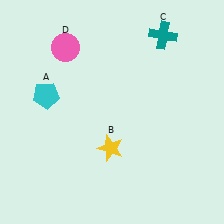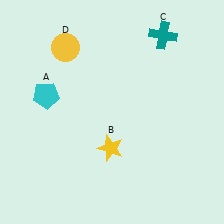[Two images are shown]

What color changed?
The circle (D) changed from pink in Image 1 to yellow in Image 2.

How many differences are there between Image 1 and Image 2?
There is 1 difference between the two images.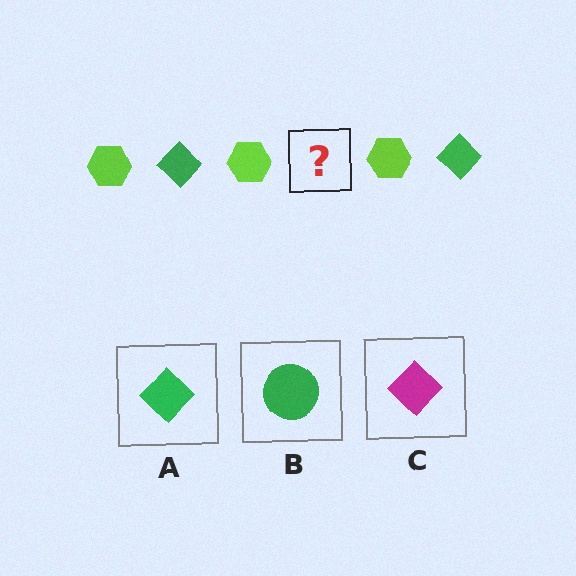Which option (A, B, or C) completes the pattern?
A.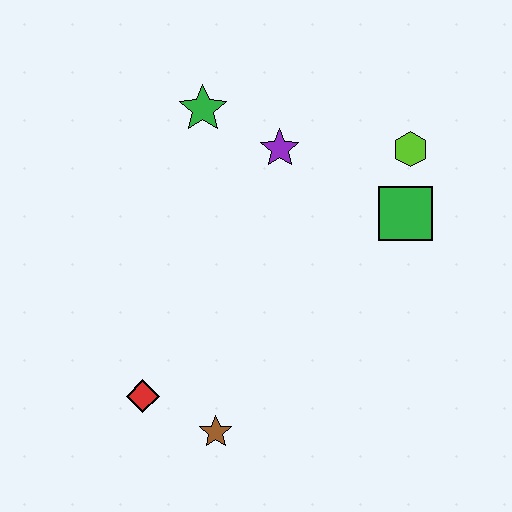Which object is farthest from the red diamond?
The lime hexagon is farthest from the red diamond.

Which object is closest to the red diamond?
The brown star is closest to the red diamond.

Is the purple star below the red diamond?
No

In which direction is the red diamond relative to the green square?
The red diamond is to the left of the green square.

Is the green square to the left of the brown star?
No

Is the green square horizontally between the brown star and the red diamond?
No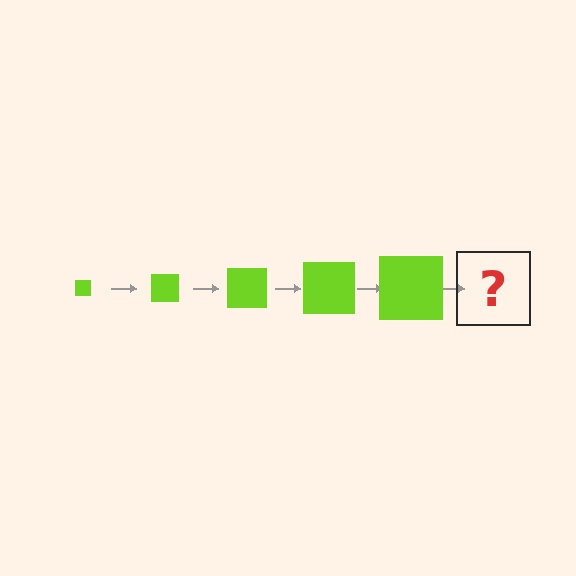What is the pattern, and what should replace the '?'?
The pattern is that the square gets progressively larger each step. The '?' should be a lime square, larger than the previous one.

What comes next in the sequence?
The next element should be a lime square, larger than the previous one.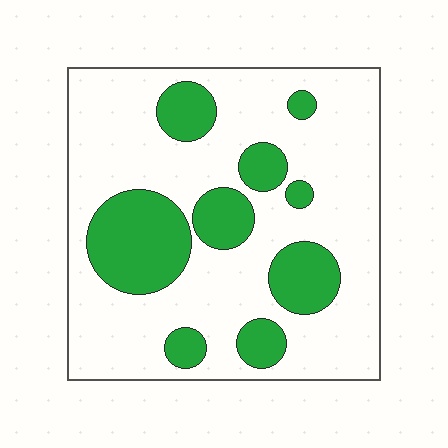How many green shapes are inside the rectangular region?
9.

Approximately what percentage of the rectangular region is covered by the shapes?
Approximately 25%.